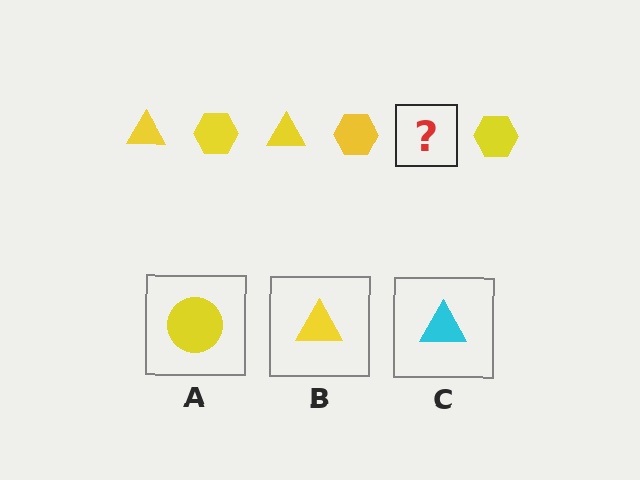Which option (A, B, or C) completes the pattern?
B.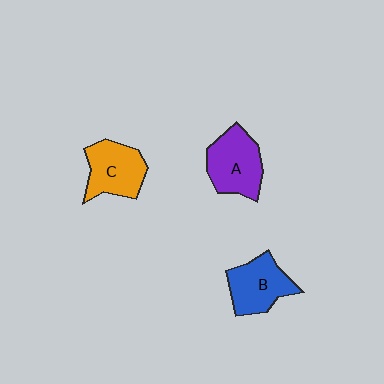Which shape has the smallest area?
Shape B (blue).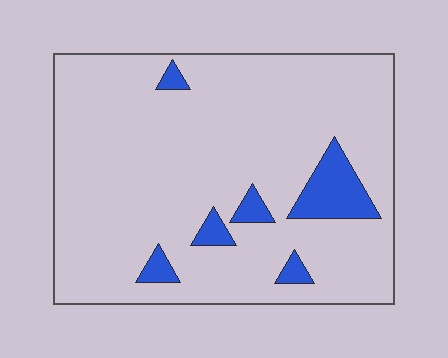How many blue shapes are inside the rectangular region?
6.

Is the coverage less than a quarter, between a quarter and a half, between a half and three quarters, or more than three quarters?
Less than a quarter.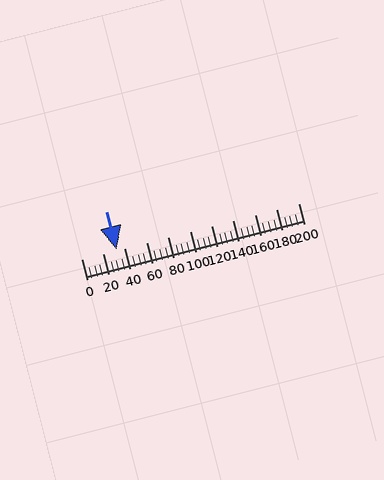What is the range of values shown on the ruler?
The ruler shows values from 0 to 200.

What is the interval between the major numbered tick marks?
The major tick marks are spaced 20 units apart.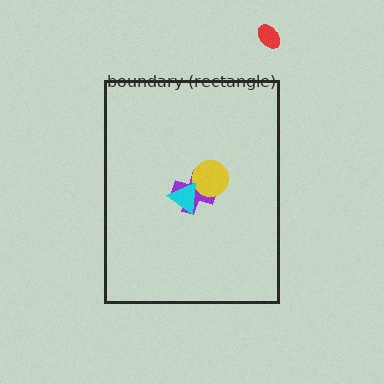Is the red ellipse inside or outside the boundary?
Outside.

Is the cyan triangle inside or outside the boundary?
Inside.